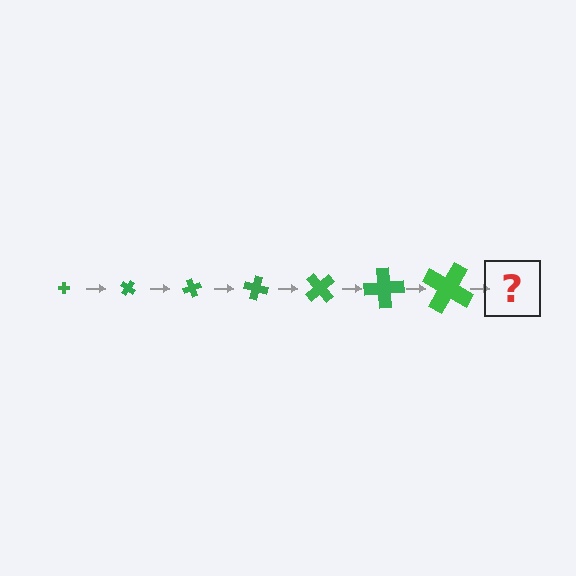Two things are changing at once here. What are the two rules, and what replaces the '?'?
The two rules are that the cross grows larger each step and it rotates 35 degrees each step. The '?' should be a cross, larger than the previous one and rotated 245 degrees from the start.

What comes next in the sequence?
The next element should be a cross, larger than the previous one and rotated 245 degrees from the start.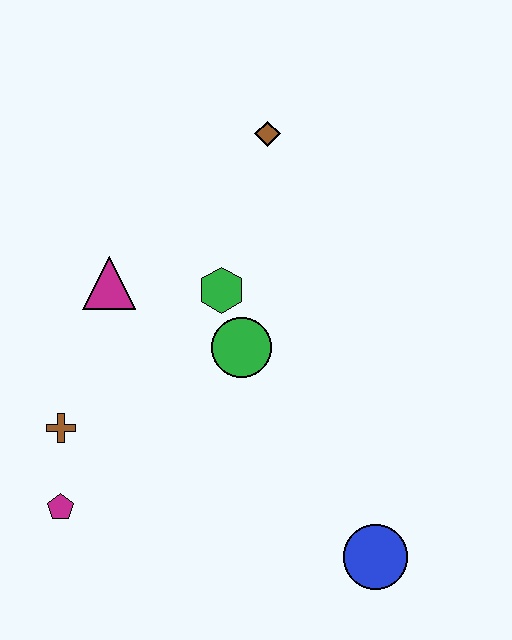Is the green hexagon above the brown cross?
Yes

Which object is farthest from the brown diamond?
The blue circle is farthest from the brown diamond.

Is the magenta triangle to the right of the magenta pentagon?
Yes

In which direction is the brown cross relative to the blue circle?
The brown cross is to the left of the blue circle.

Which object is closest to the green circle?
The green hexagon is closest to the green circle.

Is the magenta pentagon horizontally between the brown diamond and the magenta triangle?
No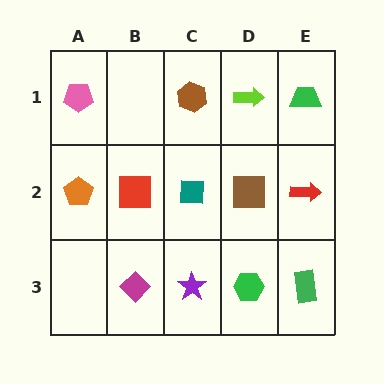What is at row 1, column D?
A lime arrow.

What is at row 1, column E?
A green trapezoid.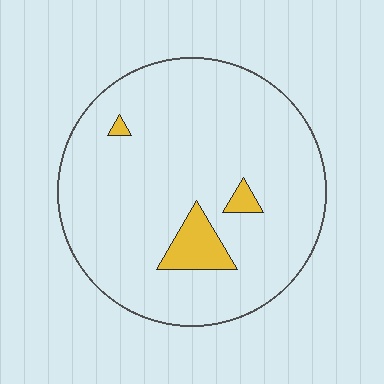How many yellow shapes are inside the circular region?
3.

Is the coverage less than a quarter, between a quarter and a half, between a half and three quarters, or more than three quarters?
Less than a quarter.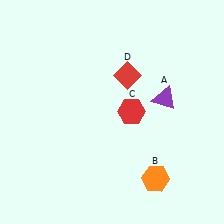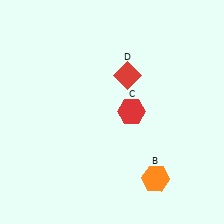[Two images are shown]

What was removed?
The purple triangle (A) was removed in Image 2.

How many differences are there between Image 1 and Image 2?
There is 1 difference between the two images.